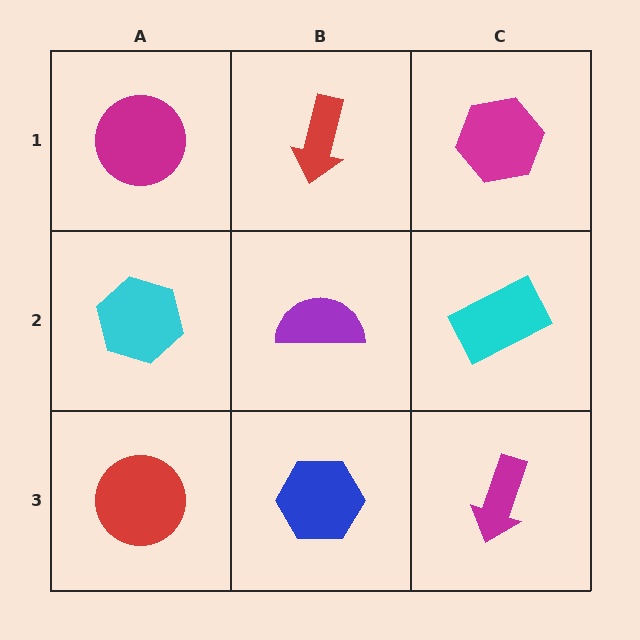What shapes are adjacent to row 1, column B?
A purple semicircle (row 2, column B), a magenta circle (row 1, column A), a magenta hexagon (row 1, column C).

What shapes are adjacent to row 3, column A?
A cyan hexagon (row 2, column A), a blue hexagon (row 3, column B).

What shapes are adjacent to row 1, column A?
A cyan hexagon (row 2, column A), a red arrow (row 1, column B).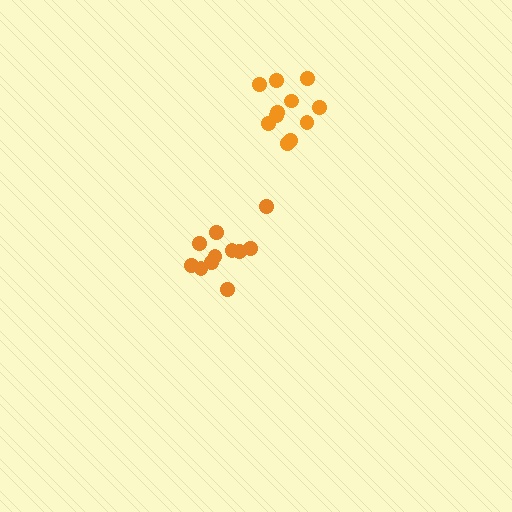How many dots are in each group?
Group 1: 11 dots, Group 2: 11 dots (22 total).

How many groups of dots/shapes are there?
There are 2 groups.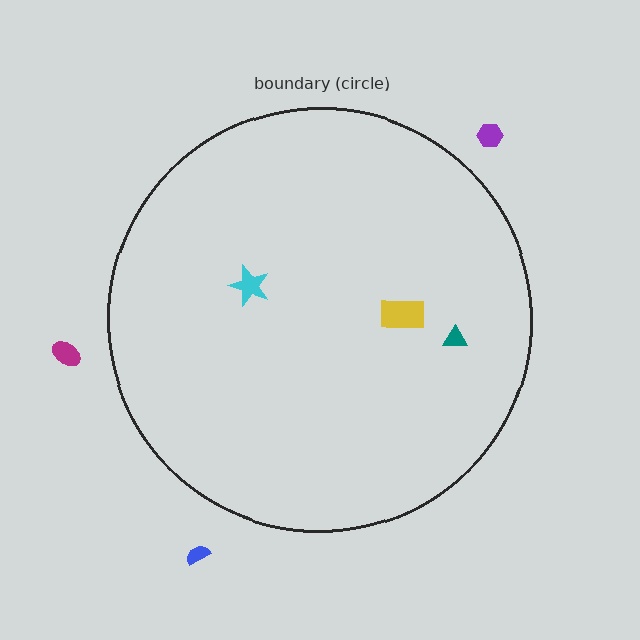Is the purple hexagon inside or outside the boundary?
Outside.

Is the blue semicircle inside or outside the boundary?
Outside.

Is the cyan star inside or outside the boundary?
Inside.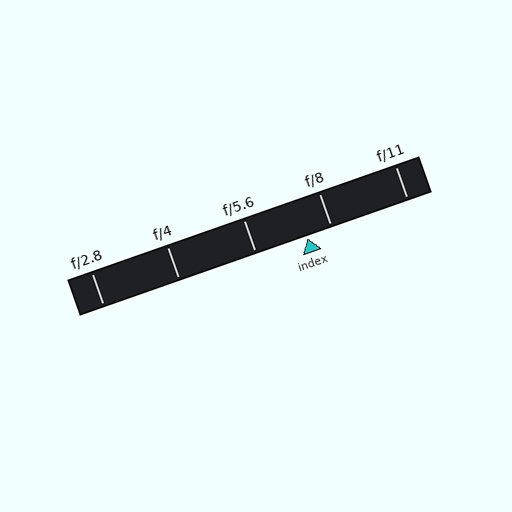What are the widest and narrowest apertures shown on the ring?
The widest aperture shown is f/2.8 and the narrowest is f/11.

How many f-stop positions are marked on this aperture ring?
There are 5 f-stop positions marked.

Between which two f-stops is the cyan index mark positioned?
The index mark is between f/5.6 and f/8.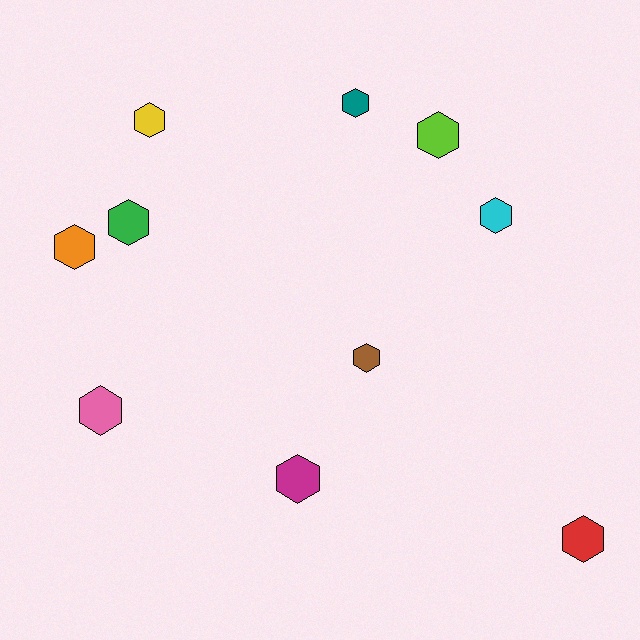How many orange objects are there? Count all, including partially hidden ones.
There is 1 orange object.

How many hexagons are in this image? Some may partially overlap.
There are 10 hexagons.